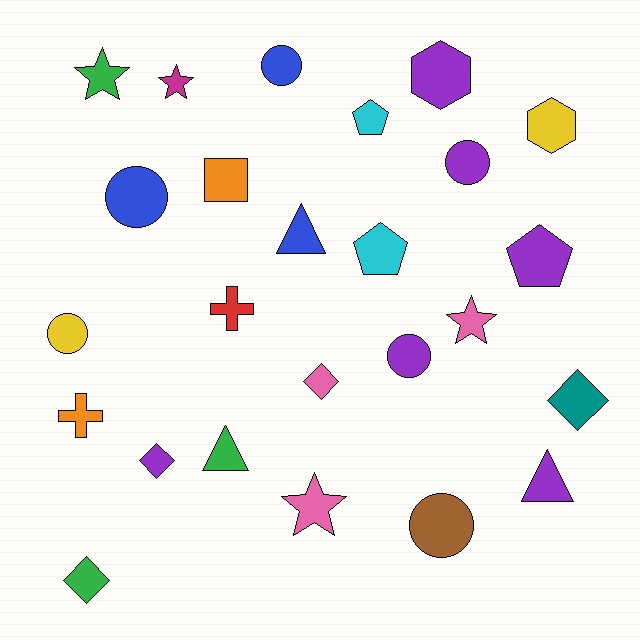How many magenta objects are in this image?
There is 1 magenta object.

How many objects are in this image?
There are 25 objects.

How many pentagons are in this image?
There are 3 pentagons.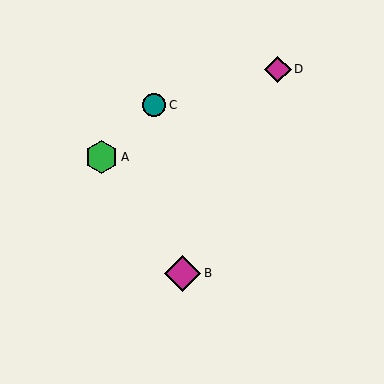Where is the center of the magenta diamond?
The center of the magenta diamond is at (183, 273).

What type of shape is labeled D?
Shape D is a magenta diamond.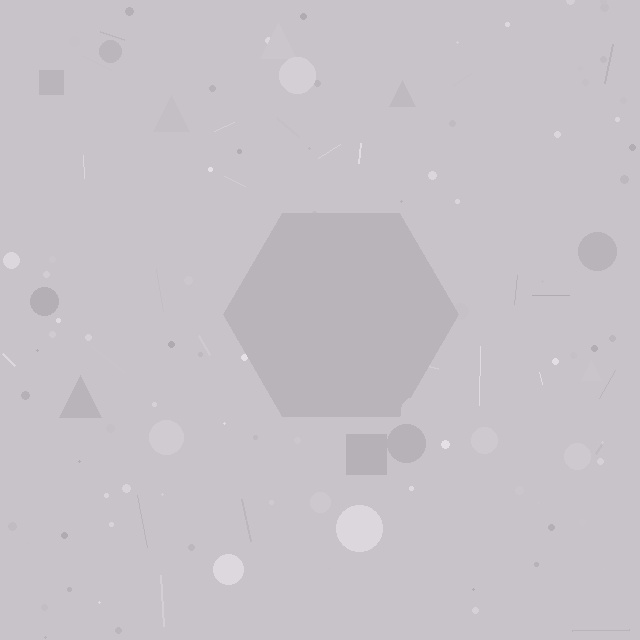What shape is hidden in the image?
A hexagon is hidden in the image.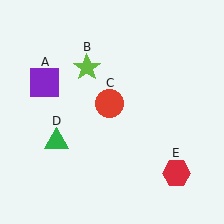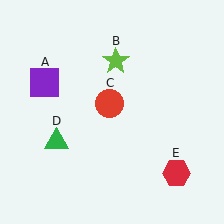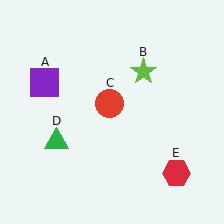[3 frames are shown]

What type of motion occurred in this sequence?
The lime star (object B) rotated clockwise around the center of the scene.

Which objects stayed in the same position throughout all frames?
Purple square (object A) and red circle (object C) and green triangle (object D) and red hexagon (object E) remained stationary.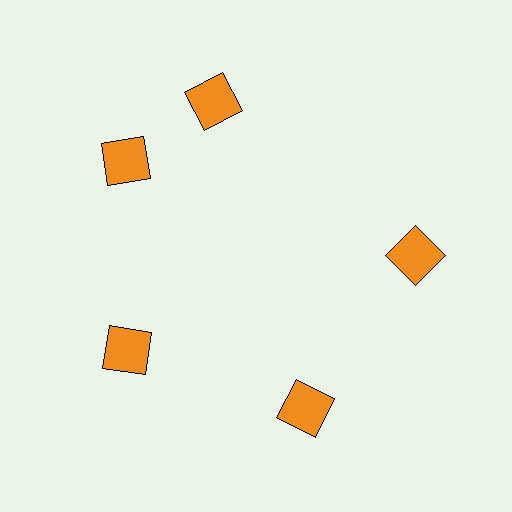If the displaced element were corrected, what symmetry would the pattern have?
It would have 5-fold rotational symmetry — the pattern would map onto itself every 72 degrees.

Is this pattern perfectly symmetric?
No. The 5 orange squares are arranged in a ring, but one element near the 1 o'clock position is rotated out of alignment along the ring, breaking the 5-fold rotational symmetry.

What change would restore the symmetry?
The symmetry would be restored by rotating it back into even spacing with its neighbors so that all 5 squares sit at equal angles and equal distance from the center.